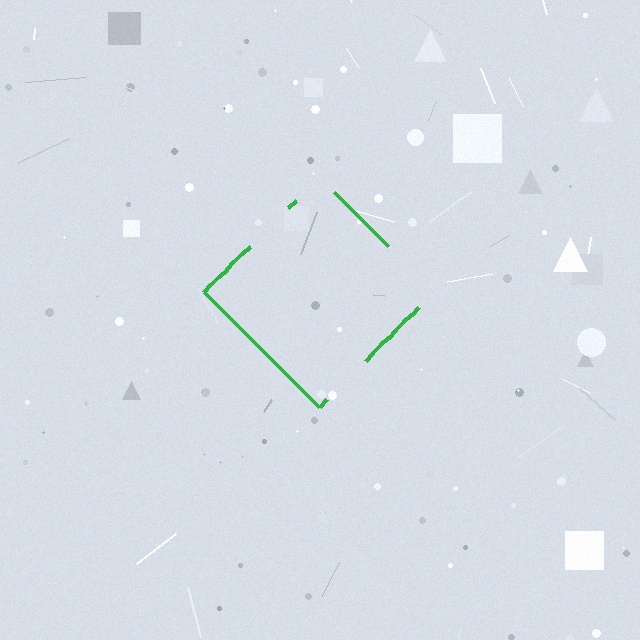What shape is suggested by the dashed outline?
The dashed outline suggests a diamond.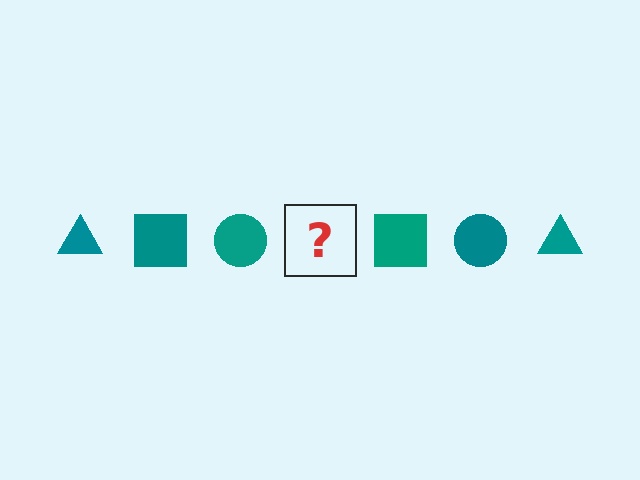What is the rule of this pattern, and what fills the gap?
The rule is that the pattern cycles through triangle, square, circle shapes in teal. The gap should be filled with a teal triangle.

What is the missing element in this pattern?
The missing element is a teal triangle.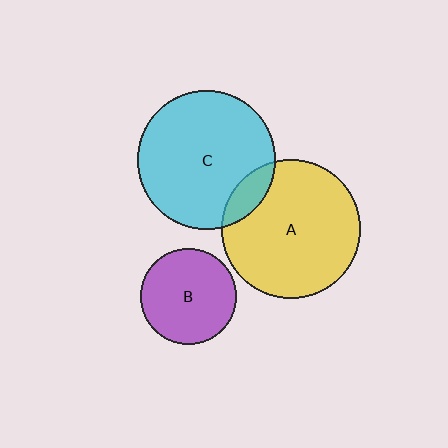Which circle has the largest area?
Circle A (yellow).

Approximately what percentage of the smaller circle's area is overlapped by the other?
Approximately 10%.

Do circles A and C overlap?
Yes.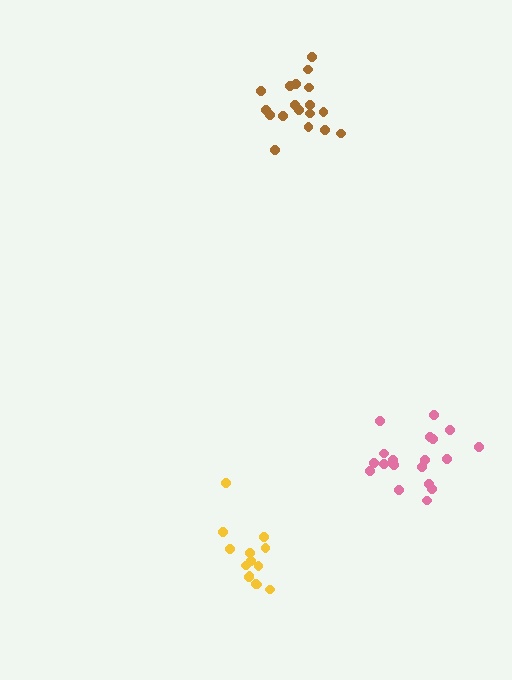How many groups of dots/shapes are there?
There are 3 groups.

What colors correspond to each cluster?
The clusters are colored: pink, brown, yellow.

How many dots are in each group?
Group 1: 19 dots, Group 2: 18 dots, Group 3: 14 dots (51 total).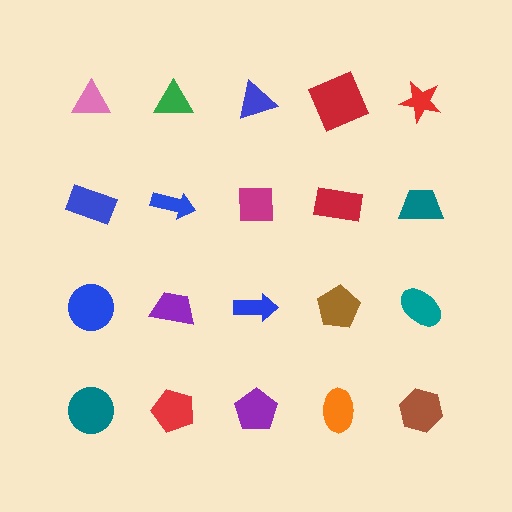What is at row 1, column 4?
A red square.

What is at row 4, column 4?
An orange ellipse.